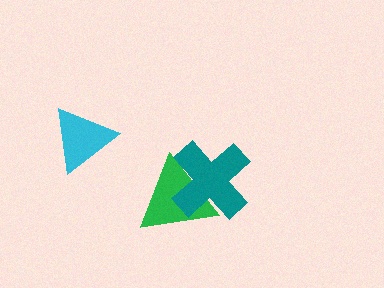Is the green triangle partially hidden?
Yes, it is partially covered by another shape.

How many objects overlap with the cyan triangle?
0 objects overlap with the cyan triangle.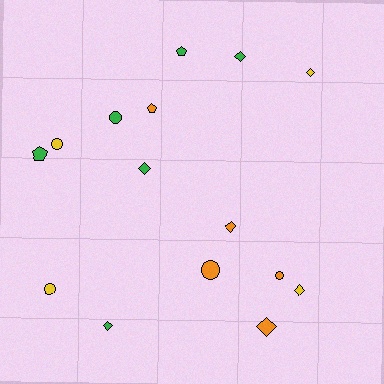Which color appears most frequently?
Green, with 6 objects.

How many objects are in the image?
There are 15 objects.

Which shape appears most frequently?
Diamond, with 7 objects.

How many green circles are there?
There is 1 green circle.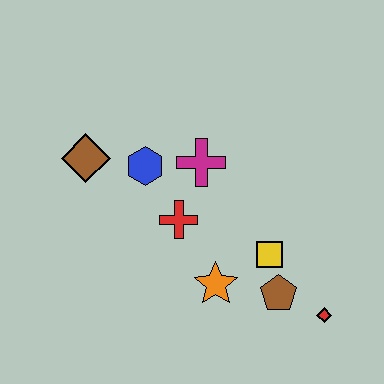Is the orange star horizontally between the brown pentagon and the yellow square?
No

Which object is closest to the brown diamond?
The blue hexagon is closest to the brown diamond.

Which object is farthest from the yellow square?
The brown diamond is farthest from the yellow square.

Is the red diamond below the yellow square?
Yes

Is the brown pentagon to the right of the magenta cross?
Yes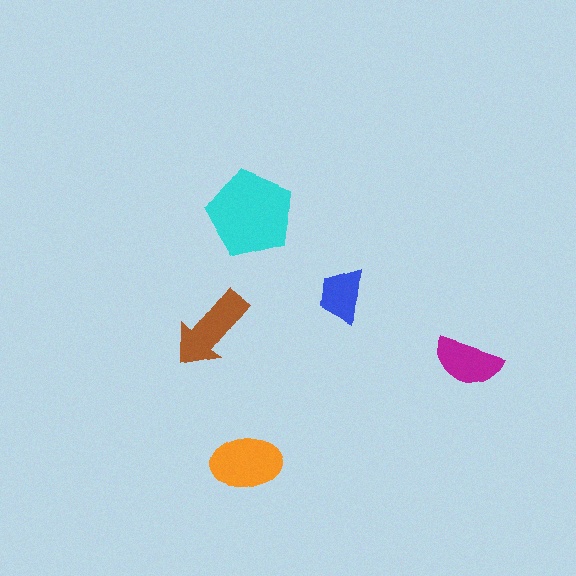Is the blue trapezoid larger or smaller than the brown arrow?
Smaller.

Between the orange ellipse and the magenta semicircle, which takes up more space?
The orange ellipse.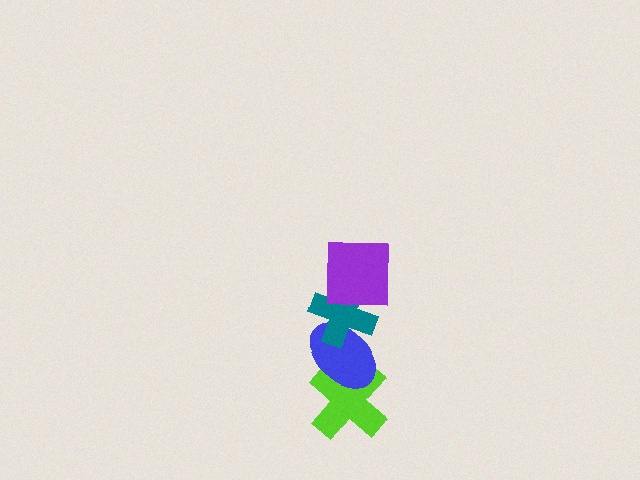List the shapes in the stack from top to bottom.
From top to bottom: the purple square, the teal cross, the blue ellipse, the lime cross.